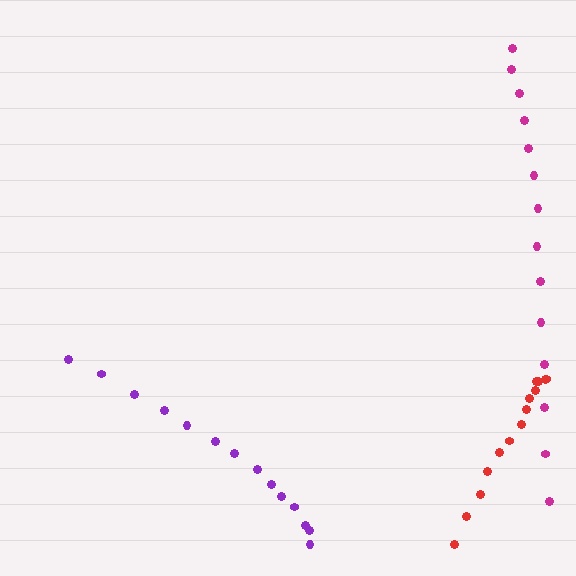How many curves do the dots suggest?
There are 3 distinct paths.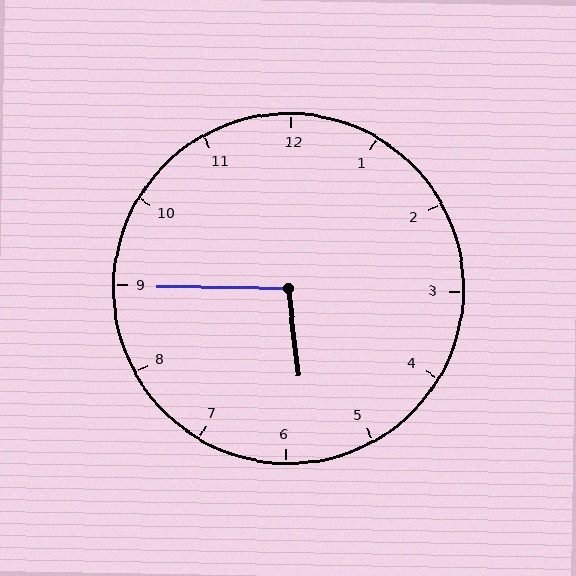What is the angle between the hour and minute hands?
Approximately 98 degrees.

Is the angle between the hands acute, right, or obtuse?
It is obtuse.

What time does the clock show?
5:45.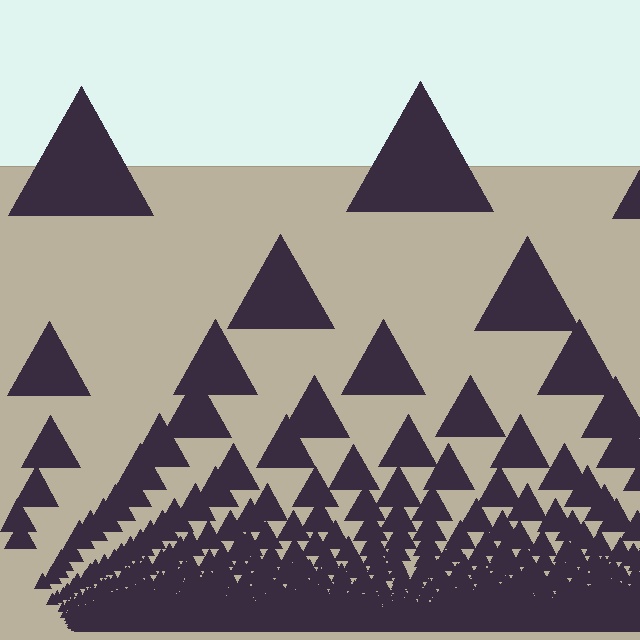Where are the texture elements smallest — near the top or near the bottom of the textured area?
Near the bottom.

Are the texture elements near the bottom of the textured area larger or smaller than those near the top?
Smaller. The gradient is inverted — elements near the bottom are smaller and denser.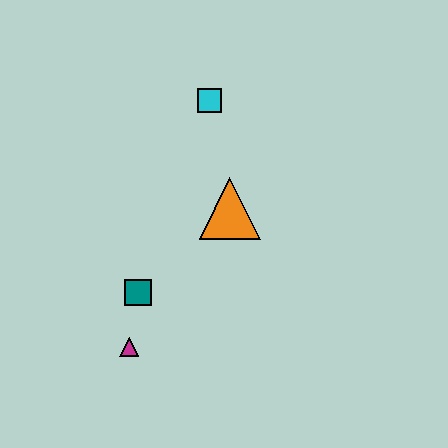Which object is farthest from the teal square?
The cyan square is farthest from the teal square.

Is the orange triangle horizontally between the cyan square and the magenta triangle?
No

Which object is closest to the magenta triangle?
The teal square is closest to the magenta triangle.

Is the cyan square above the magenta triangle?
Yes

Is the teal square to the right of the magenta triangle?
Yes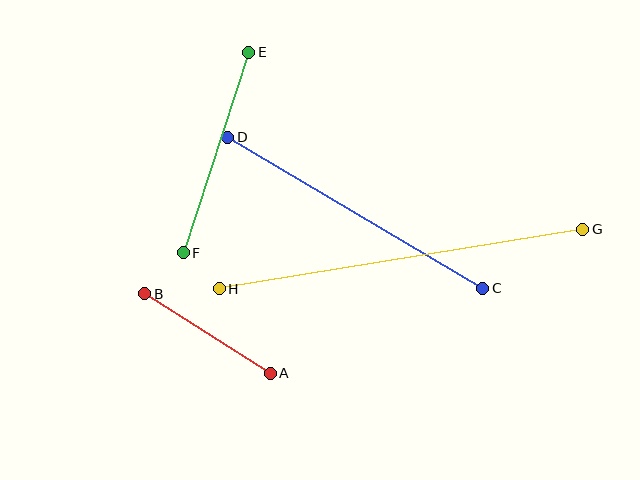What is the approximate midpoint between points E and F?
The midpoint is at approximately (216, 153) pixels.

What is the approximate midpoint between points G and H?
The midpoint is at approximately (401, 259) pixels.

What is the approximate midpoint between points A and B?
The midpoint is at approximately (207, 333) pixels.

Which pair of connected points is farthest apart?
Points G and H are farthest apart.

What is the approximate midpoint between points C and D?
The midpoint is at approximately (355, 213) pixels.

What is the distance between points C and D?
The distance is approximately 296 pixels.